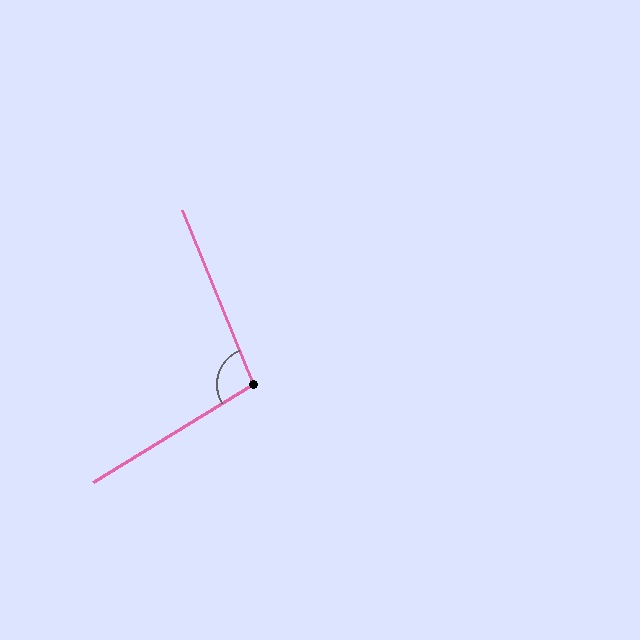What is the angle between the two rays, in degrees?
Approximately 99 degrees.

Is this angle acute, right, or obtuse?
It is obtuse.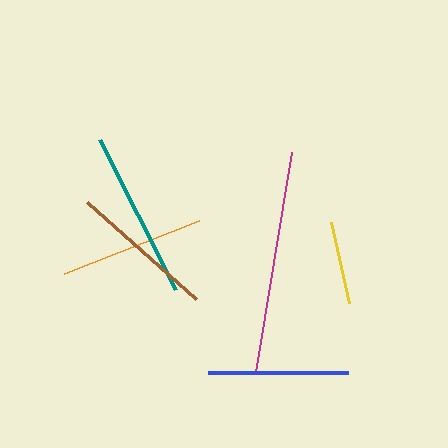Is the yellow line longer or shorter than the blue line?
The blue line is longer than the yellow line.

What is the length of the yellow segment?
The yellow segment is approximately 83 pixels long.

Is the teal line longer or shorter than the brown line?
The teal line is longer than the brown line.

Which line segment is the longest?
The magenta line is the longest at approximately 223 pixels.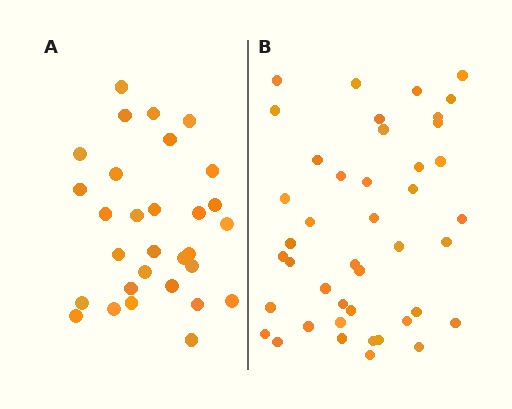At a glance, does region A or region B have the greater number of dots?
Region B (the right region) has more dots.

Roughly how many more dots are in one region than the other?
Region B has approximately 15 more dots than region A.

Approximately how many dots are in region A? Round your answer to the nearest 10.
About 30 dots.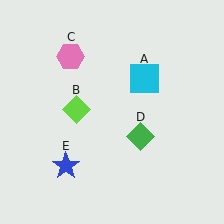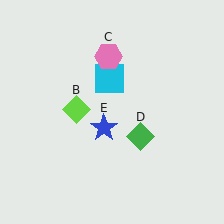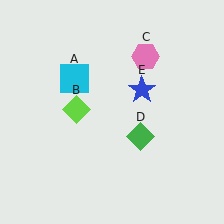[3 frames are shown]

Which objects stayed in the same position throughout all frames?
Lime diamond (object B) and green diamond (object D) remained stationary.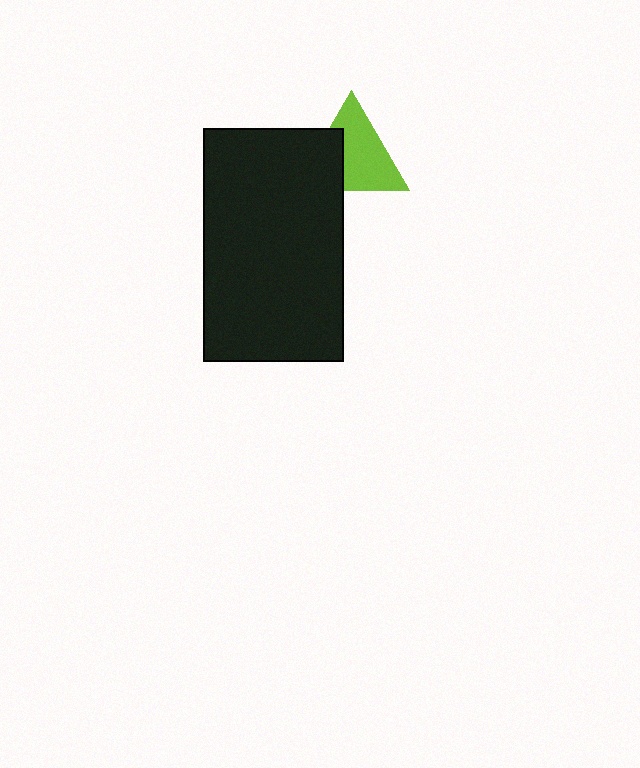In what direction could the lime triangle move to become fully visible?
The lime triangle could move toward the upper-right. That would shift it out from behind the black rectangle entirely.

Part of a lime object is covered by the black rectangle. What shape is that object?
It is a triangle.